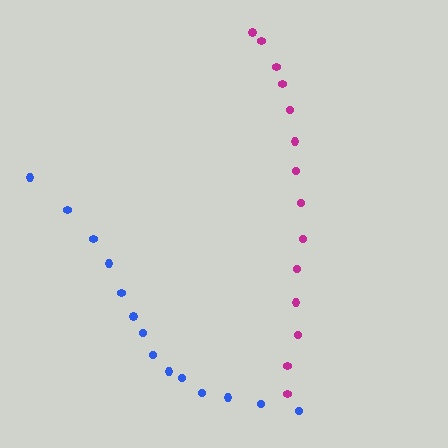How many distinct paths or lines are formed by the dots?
There are 2 distinct paths.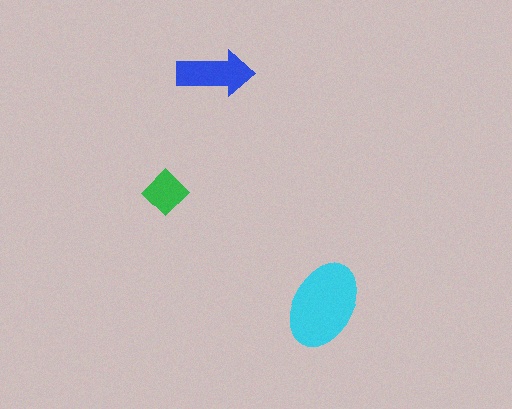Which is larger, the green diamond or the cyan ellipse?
The cyan ellipse.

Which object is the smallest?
The green diamond.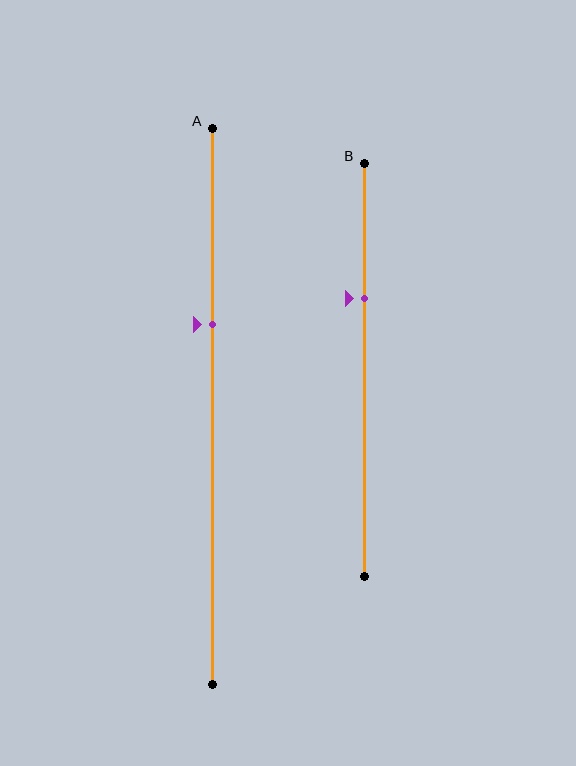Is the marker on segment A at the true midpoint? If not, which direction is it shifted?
No, the marker on segment A is shifted upward by about 15% of the segment length.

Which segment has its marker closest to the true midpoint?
Segment A has its marker closest to the true midpoint.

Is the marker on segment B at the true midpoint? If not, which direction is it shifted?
No, the marker on segment B is shifted upward by about 17% of the segment length.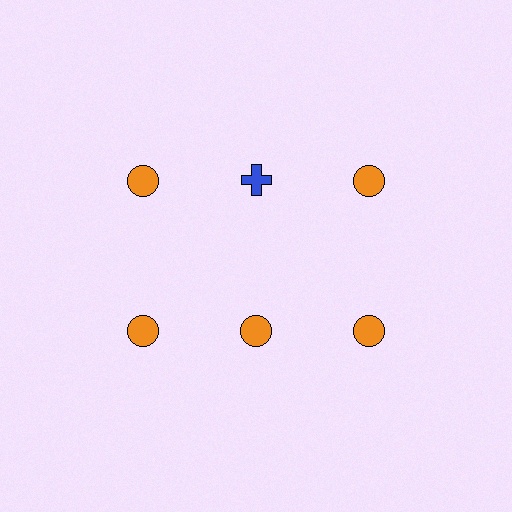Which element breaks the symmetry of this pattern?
The blue cross in the top row, second from left column breaks the symmetry. All other shapes are orange circles.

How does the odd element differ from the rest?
It differs in both color (blue instead of orange) and shape (cross instead of circle).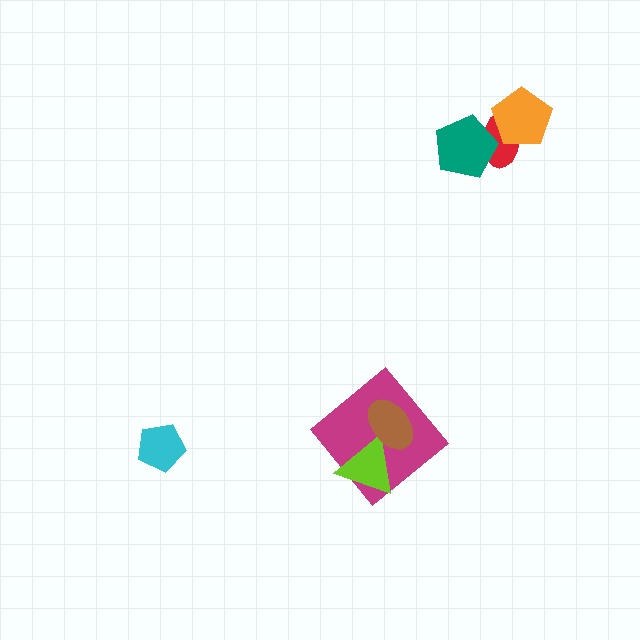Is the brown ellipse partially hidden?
No, no other shape covers it.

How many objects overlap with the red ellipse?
2 objects overlap with the red ellipse.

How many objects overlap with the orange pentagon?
1 object overlaps with the orange pentagon.